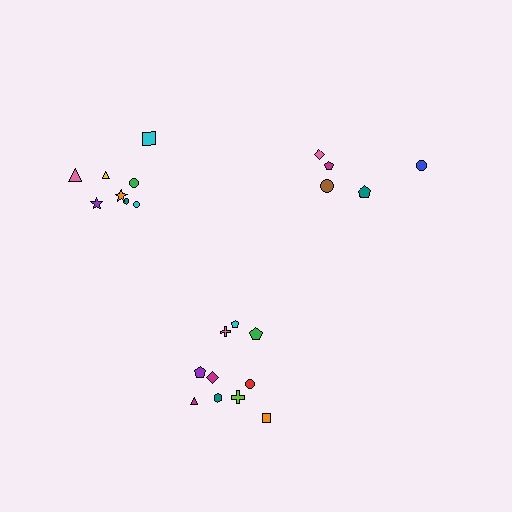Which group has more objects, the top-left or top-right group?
The top-left group.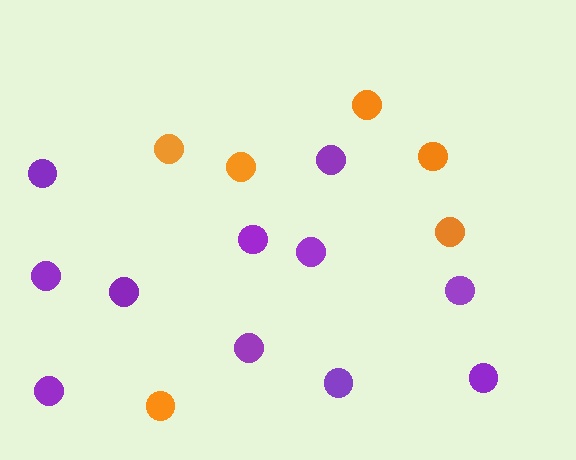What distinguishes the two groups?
There are 2 groups: one group of purple circles (11) and one group of orange circles (6).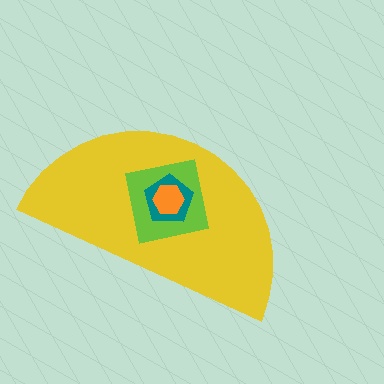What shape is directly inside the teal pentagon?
The orange hexagon.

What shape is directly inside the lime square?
The teal pentagon.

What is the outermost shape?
The yellow semicircle.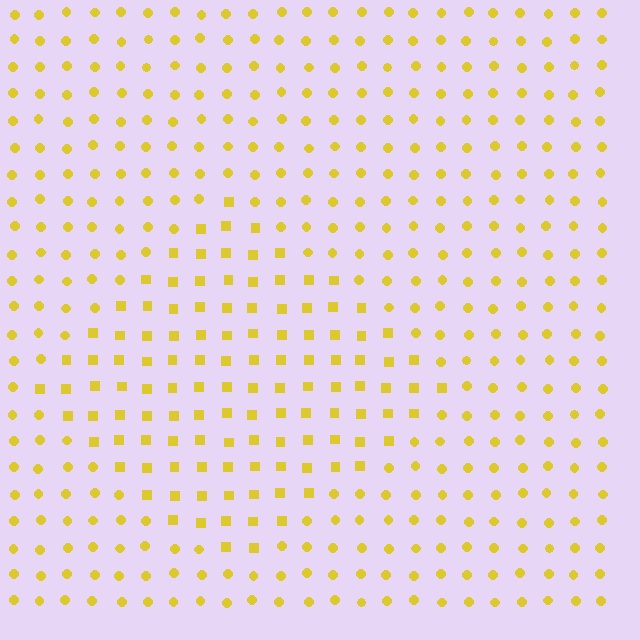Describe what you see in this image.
The image is filled with small yellow elements arranged in a uniform grid. A diamond-shaped region contains squares, while the surrounding area contains circles. The boundary is defined purely by the change in element shape.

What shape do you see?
I see a diamond.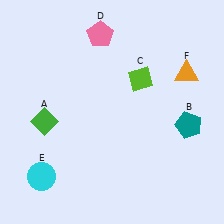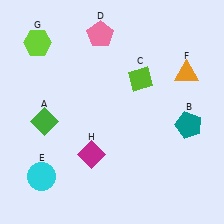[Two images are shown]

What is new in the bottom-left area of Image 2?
A magenta diamond (H) was added in the bottom-left area of Image 2.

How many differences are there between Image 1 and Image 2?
There are 2 differences between the two images.